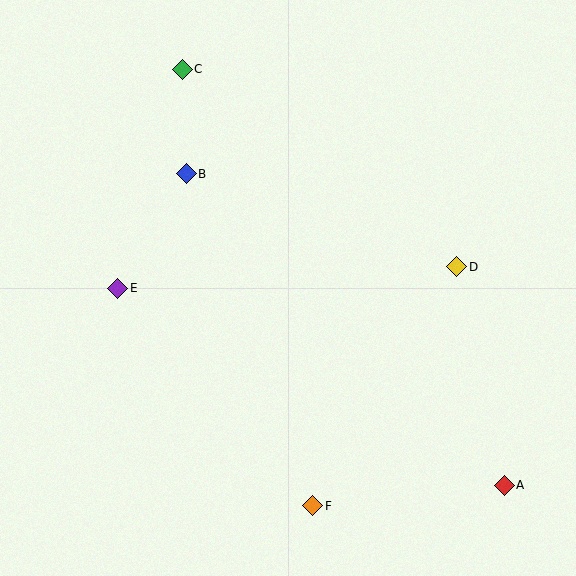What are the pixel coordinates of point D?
Point D is at (457, 267).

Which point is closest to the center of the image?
Point B at (186, 174) is closest to the center.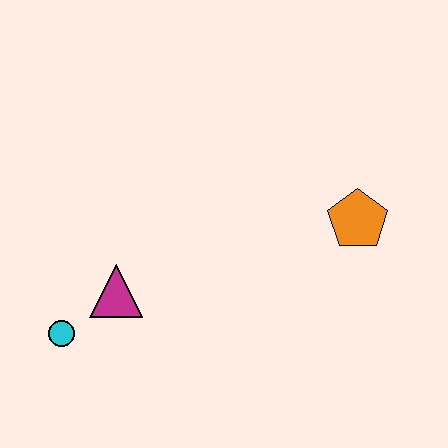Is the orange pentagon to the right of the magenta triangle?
Yes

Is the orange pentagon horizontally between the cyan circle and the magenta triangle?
No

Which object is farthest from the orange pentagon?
The cyan circle is farthest from the orange pentagon.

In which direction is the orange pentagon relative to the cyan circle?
The orange pentagon is to the right of the cyan circle.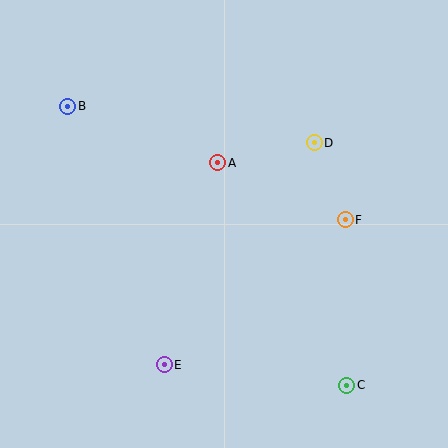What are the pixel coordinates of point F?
Point F is at (345, 220).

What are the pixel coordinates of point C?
Point C is at (347, 385).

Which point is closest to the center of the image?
Point A at (218, 163) is closest to the center.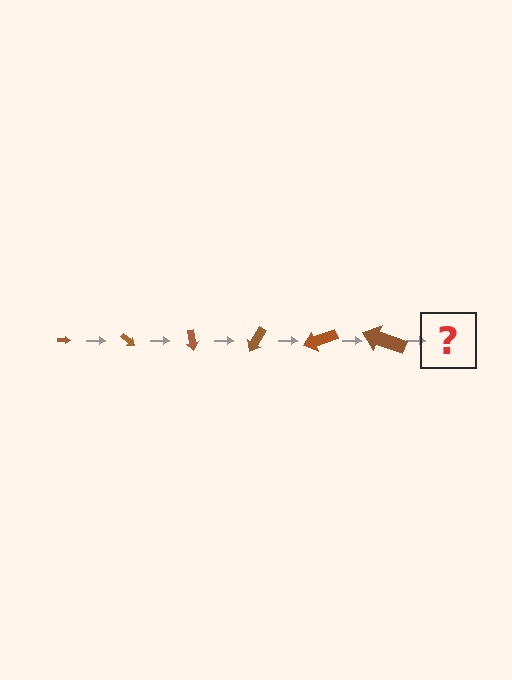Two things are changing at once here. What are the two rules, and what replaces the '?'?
The two rules are that the arrow grows larger each step and it rotates 40 degrees each step. The '?' should be an arrow, larger than the previous one and rotated 240 degrees from the start.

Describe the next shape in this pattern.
It should be an arrow, larger than the previous one and rotated 240 degrees from the start.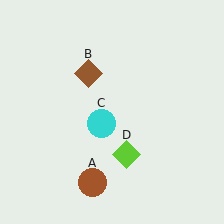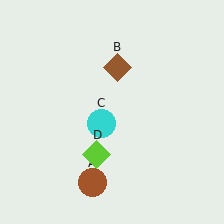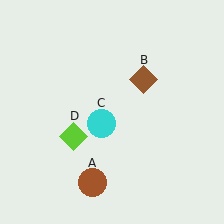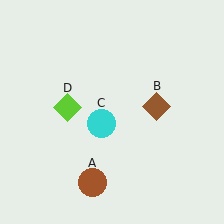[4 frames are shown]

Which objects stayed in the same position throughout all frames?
Brown circle (object A) and cyan circle (object C) remained stationary.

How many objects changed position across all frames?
2 objects changed position: brown diamond (object B), lime diamond (object D).